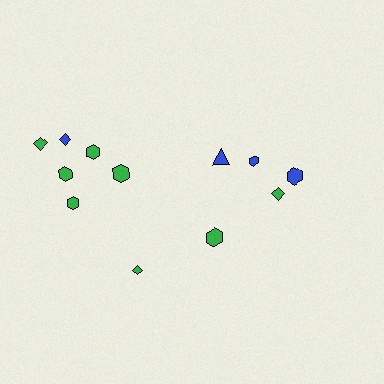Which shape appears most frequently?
Hexagon, with 7 objects.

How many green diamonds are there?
There are 3 green diamonds.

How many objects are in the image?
There are 12 objects.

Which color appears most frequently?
Green, with 8 objects.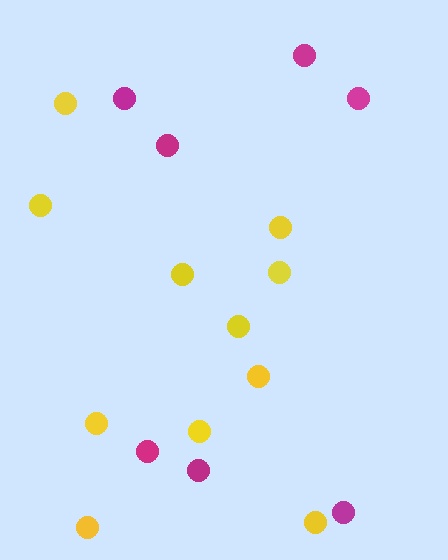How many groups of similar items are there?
There are 2 groups: one group of magenta circles (7) and one group of yellow circles (11).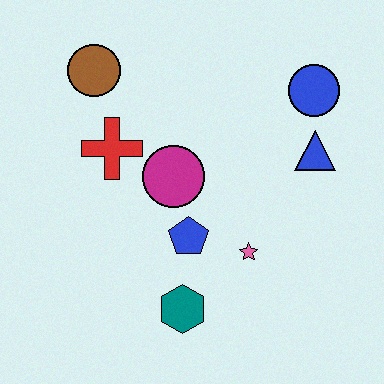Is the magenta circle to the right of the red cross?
Yes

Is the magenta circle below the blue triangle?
Yes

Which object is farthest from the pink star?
The brown circle is farthest from the pink star.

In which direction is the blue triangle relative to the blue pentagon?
The blue triangle is to the right of the blue pentagon.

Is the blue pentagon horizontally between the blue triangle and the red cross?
Yes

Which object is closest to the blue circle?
The blue triangle is closest to the blue circle.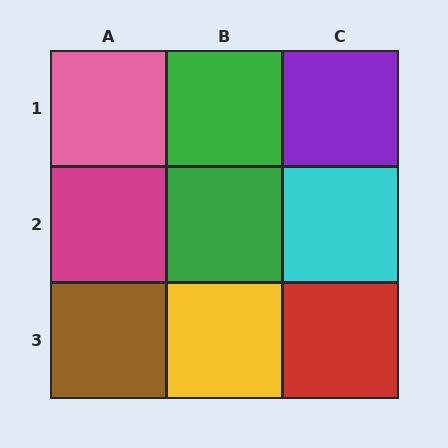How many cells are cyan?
1 cell is cyan.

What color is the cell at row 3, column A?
Brown.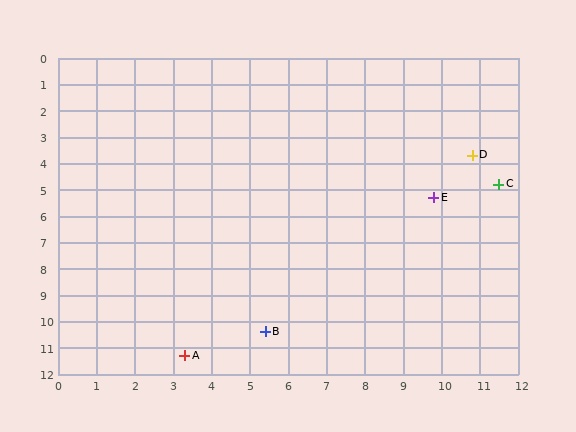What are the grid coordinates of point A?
Point A is at approximately (3.3, 11.3).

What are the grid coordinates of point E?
Point E is at approximately (9.8, 5.3).